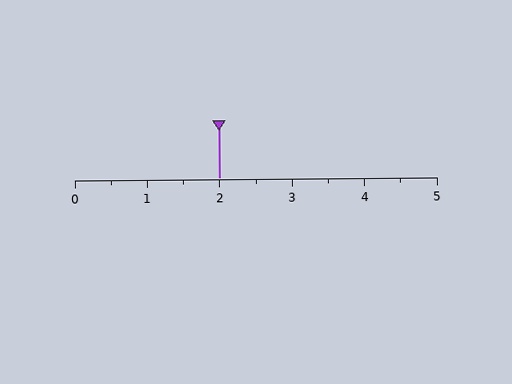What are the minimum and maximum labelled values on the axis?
The axis runs from 0 to 5.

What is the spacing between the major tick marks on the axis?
The major ticks are spaced 1 apart.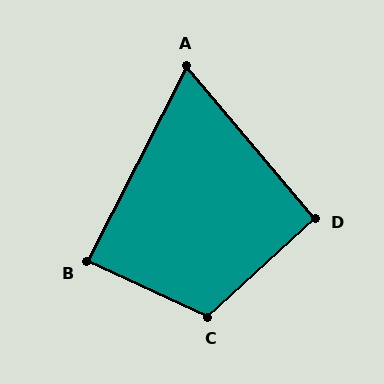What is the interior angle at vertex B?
Approximately 88 degrees (approximately right).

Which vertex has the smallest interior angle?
A, at approximately 67 degrees.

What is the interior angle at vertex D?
Approximately 92 degrees (approximately right).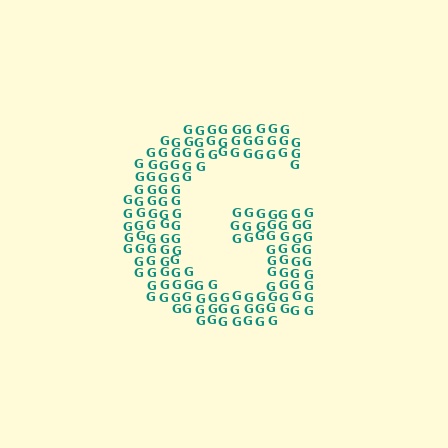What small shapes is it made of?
It is made of small letter G's.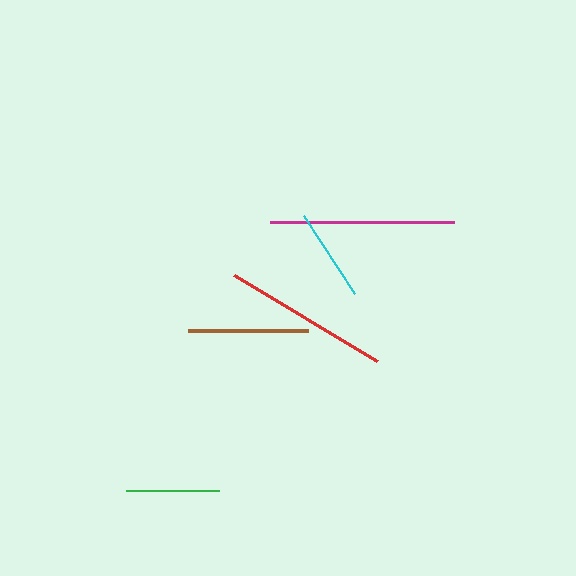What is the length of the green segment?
The green segment is approximately 93 pixels long.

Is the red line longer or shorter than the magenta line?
The magenta line is longer than the red line.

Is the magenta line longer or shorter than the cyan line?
The magenta line is longer than the cyan line.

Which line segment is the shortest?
The green line is the shortest at approximately 93 pixels.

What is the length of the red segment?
The red segment is approximately 167 pixels long.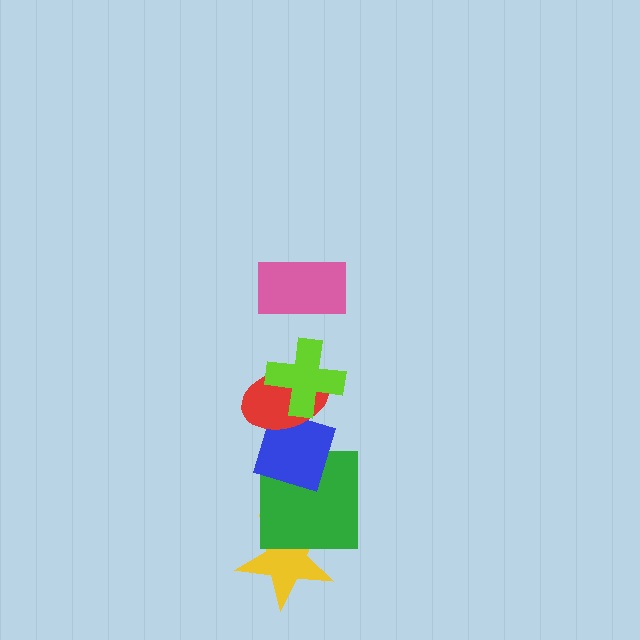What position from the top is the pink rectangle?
The pink rectangle is 1st from the top.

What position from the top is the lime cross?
The lime cross is 2nd from the top.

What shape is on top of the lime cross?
The pink rectangle is on top of the lime cross.